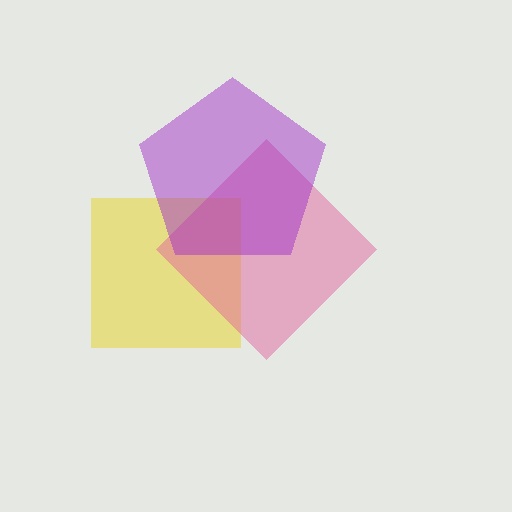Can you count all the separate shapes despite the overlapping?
Yes, there are 3 separate shapes.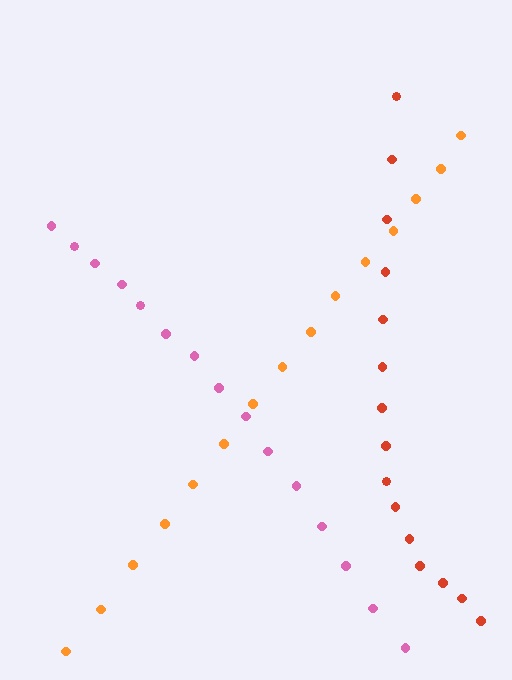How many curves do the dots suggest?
There are 3 distinct paths.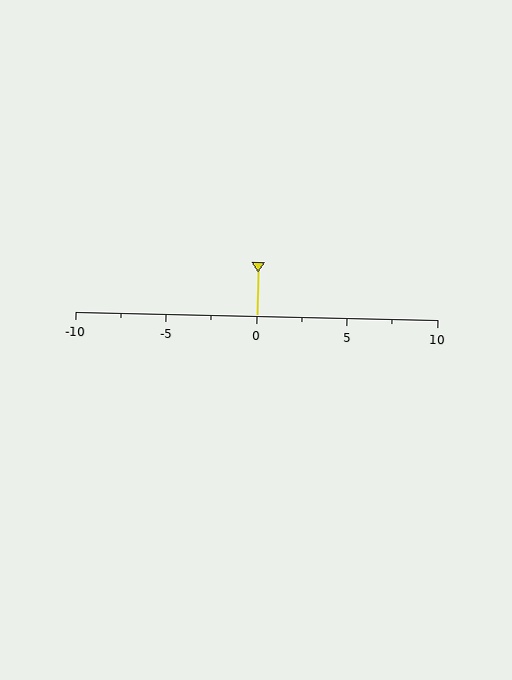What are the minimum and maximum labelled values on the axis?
The axis runs from -10 to 10.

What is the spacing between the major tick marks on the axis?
The major ticks are spaced 5 apart.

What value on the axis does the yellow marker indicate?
The marker indicates approximately 0.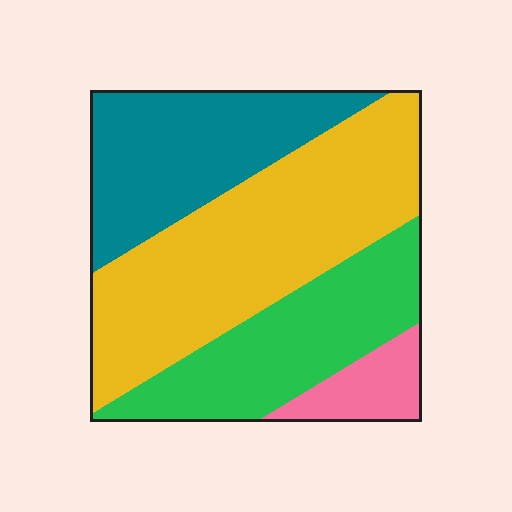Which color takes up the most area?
Yellow, at roughly 40%.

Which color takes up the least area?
Pink, at roughly 10%.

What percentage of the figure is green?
Green takes up about one quarter (1/4) of the figure.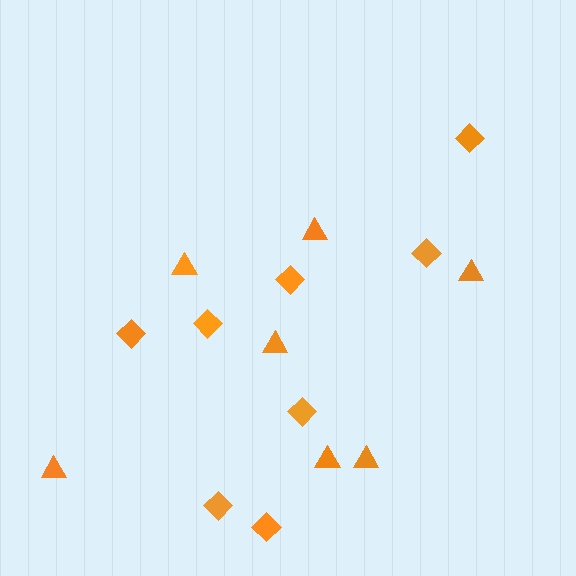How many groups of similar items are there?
There are 2 groups: one group of triangles (7) and one group of diamonds (8).